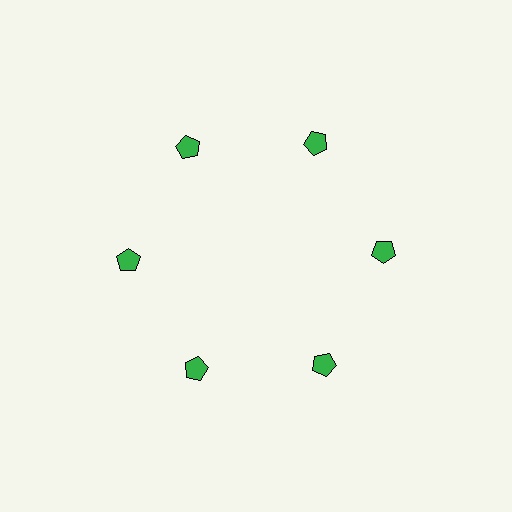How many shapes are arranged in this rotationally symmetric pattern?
There are 6 shapes, arranged in 6 groups of 1.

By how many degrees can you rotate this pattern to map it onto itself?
The pattern maps onto itself every 60 degrees of rotation.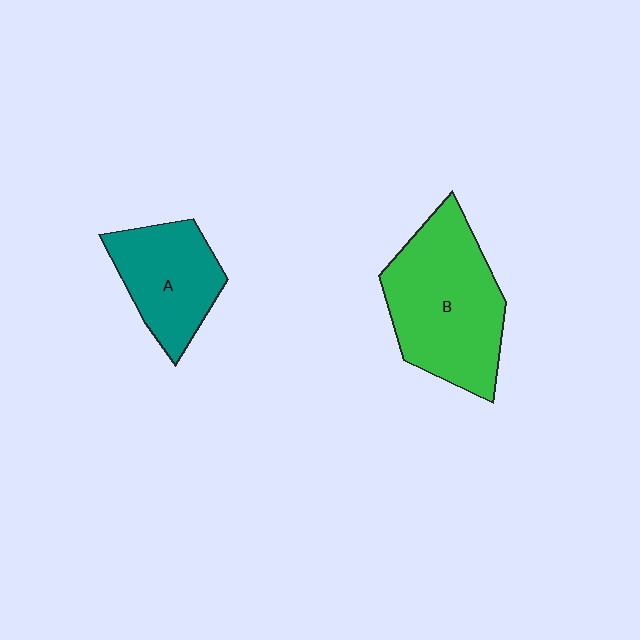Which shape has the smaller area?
Shape A (teal).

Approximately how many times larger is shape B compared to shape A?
Approximately 1.6 times.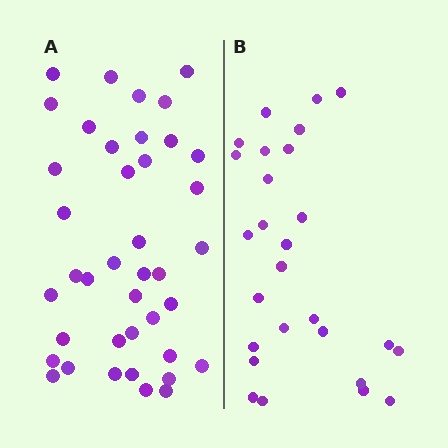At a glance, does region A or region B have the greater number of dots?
Region A (the left region) has more dots.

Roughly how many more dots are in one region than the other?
Region A has approximately 15 more dots than region B.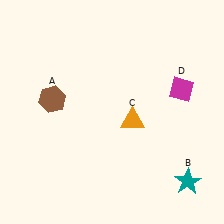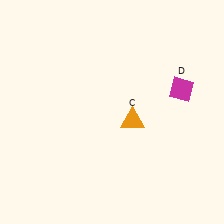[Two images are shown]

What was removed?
The brown hexagon (A), the teal star (B) were removed in Image 2.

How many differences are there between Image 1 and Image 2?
There are 2 differences between the two images.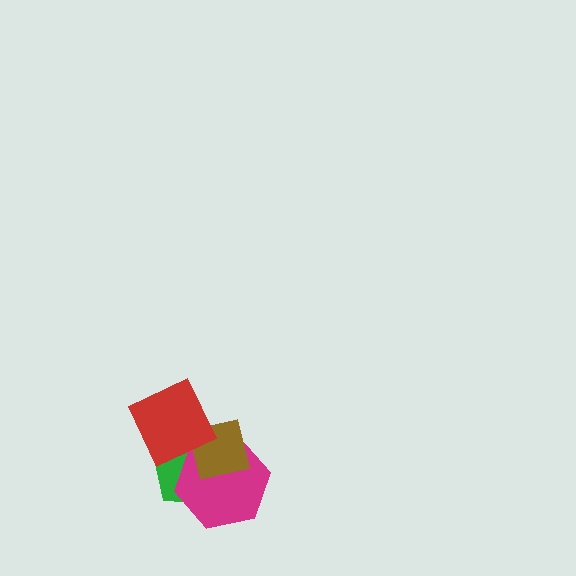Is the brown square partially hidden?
Yes, it is partially covered by another shape.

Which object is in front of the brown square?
The red diamond is in front of the brown square.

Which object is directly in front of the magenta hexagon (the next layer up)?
The brown square is directly in front of the magenta hexagon.